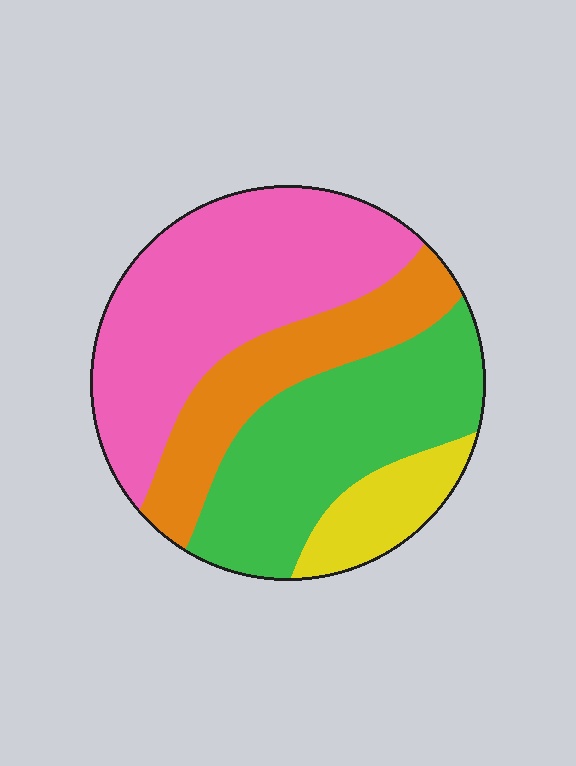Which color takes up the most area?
Pink, at roughly 40%.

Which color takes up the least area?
Yellow, at roughly 10%.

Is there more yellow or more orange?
Orange.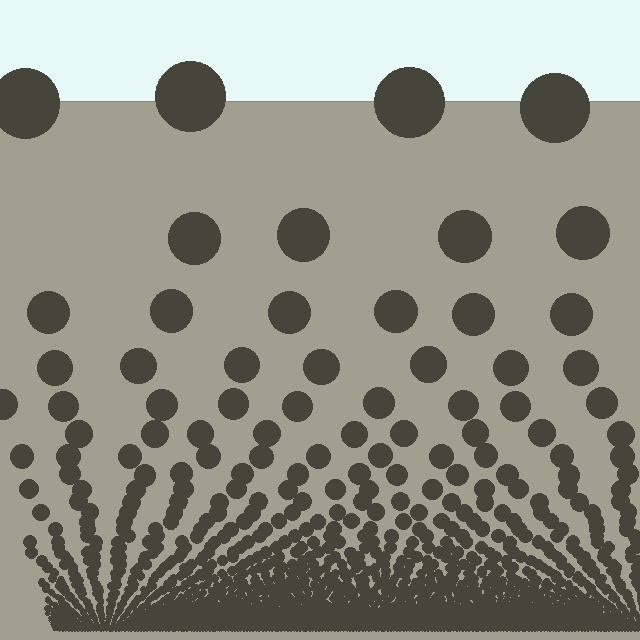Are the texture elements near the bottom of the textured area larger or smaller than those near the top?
Smaller. The gradient is inverted — elements near the bottom are smaller and denser.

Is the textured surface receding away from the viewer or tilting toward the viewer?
The surface appears to tilt toward the viewer. Texture elements get larger and sparser toward the top.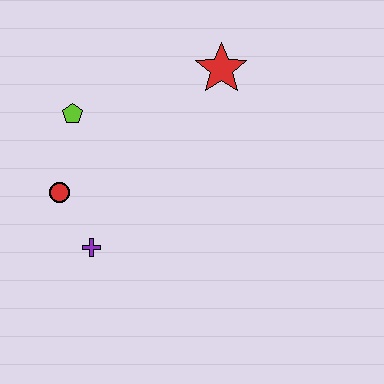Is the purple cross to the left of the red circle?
No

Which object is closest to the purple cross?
The red circle is closest to the purple cross.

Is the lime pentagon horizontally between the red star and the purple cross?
No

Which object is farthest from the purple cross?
The red star is farthest from the purple cross.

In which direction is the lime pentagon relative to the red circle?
The lime pentagon is above the red circle.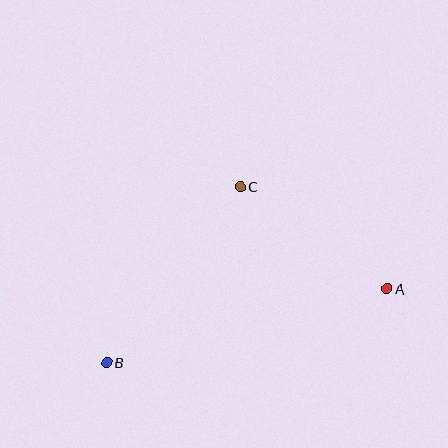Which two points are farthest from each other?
Points A and B are farthest from each other.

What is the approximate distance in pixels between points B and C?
The distance between B and C is approximately 221 pixels.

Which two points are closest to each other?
Points A and C are closest to each other.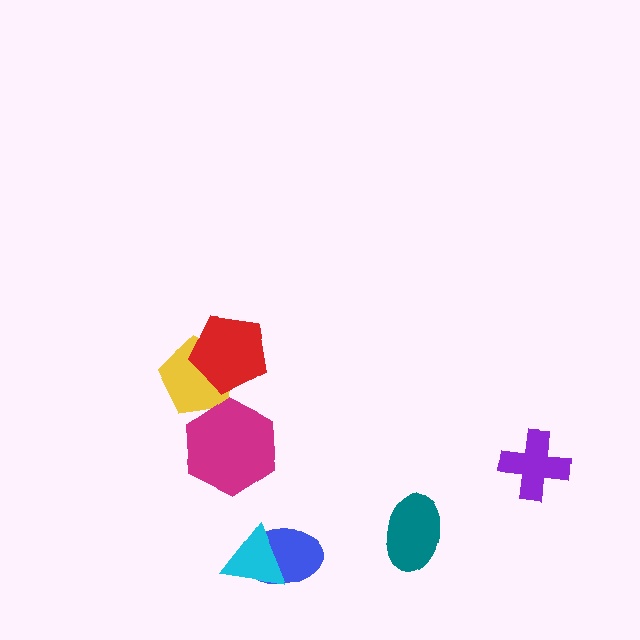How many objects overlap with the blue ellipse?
1 object overlaps with the blue ellipse.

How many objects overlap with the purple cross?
0 objects overlap with the purple cross.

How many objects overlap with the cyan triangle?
1 object overlaps with the cyan triangle.